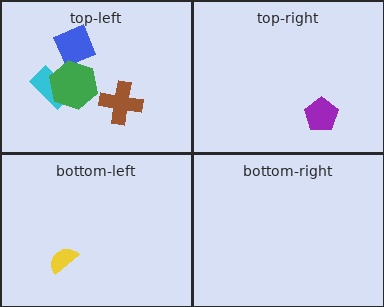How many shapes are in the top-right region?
1.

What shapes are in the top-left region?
The cyan rectangle, the blue square, the brown cross, the green hexagon.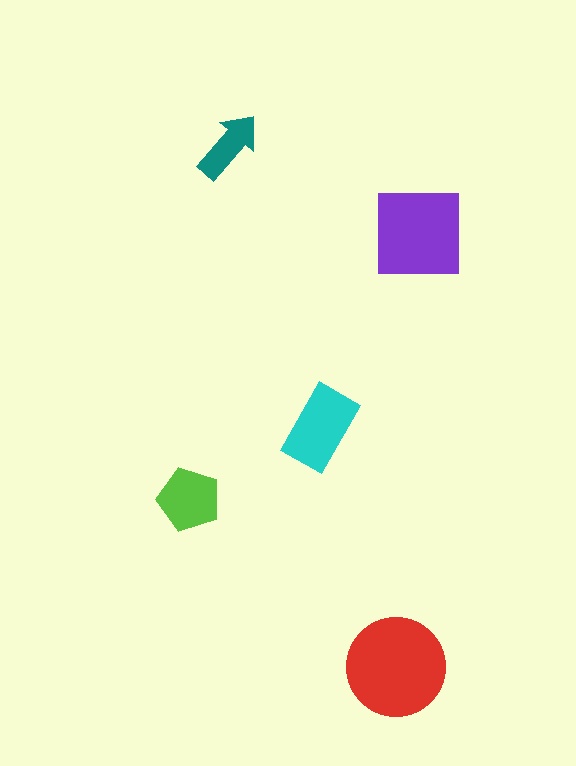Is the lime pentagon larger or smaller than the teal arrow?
Larger.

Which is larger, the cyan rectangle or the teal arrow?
The cyan rectangle.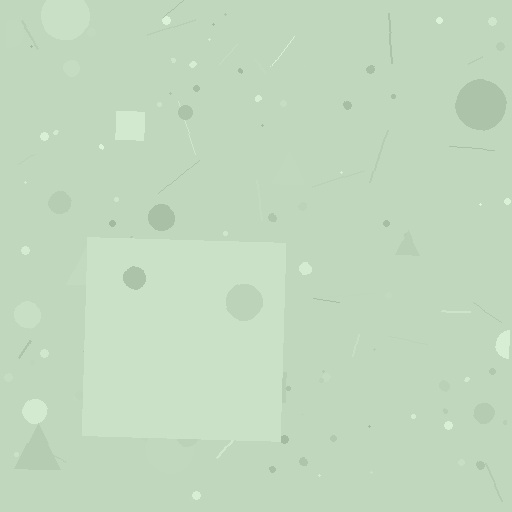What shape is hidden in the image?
A square is hidden in the image.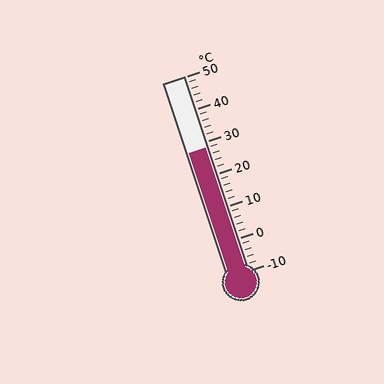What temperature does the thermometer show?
The thermometer shows approximately 28°C.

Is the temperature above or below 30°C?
The temperature is below 30°C.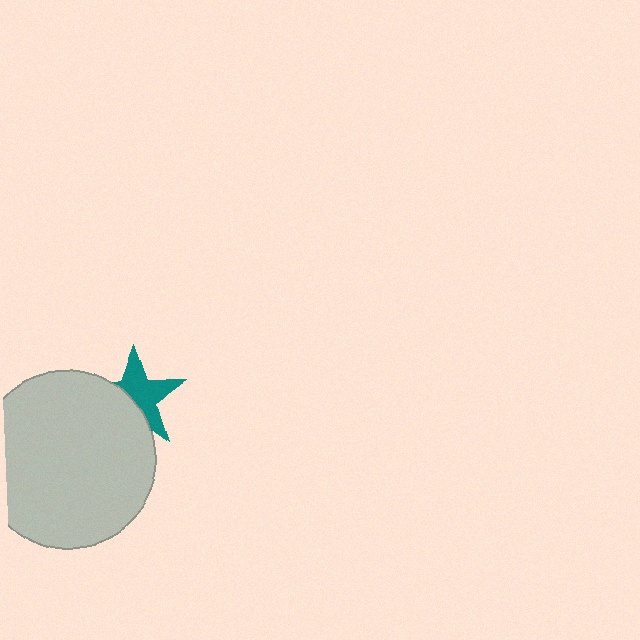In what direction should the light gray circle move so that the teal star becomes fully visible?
The light gray circle should move toward the lower-left. That is the shortest direction to clear the overlap and leave the teal star fully visible.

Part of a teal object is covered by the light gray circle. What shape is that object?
It is a star.